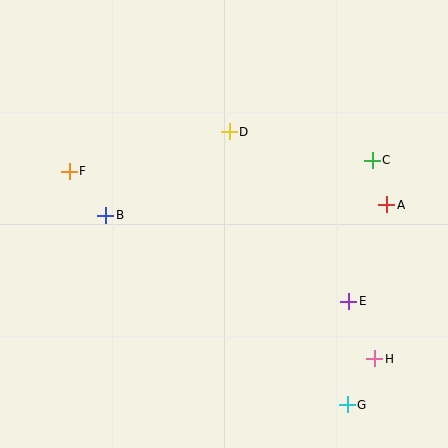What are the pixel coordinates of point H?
Point H is at (375, 359).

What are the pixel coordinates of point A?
Point A is at (387, 205).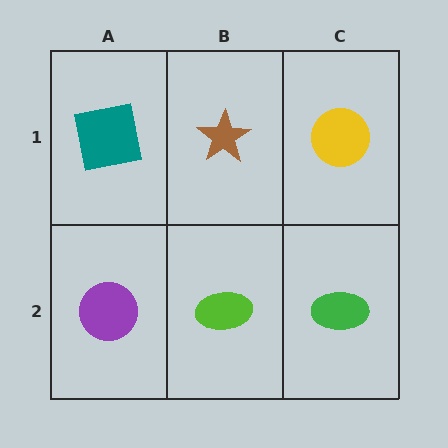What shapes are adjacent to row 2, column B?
A brown star (row 1, column B), a purple circle (row 2, column A), a green ellipse (row 2, column C).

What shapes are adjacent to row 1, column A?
A purple circle (row 2, column A), a brown star (row 1, column B).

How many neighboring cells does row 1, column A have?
2.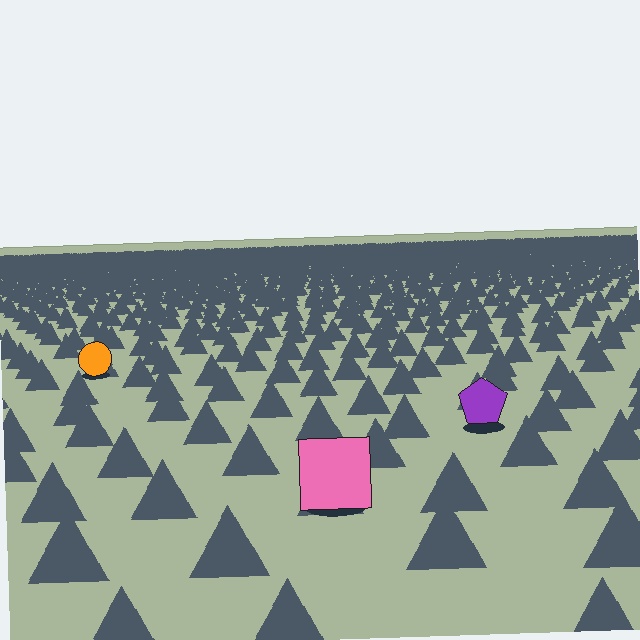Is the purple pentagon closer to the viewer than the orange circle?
Yes. The purple pentagon is closer — you can tell from the texture gradient: the ground texture is coarser near it.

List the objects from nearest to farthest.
From nearest to farthest: the pink square, the purple pentagon, the orange circle.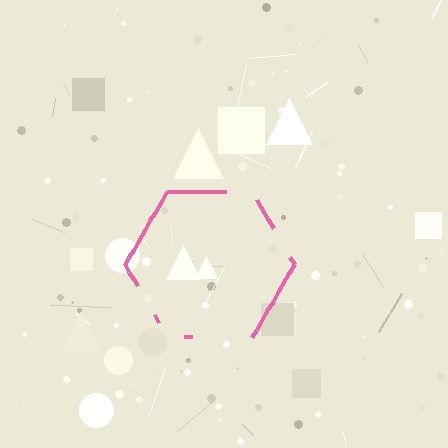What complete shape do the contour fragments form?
The contour fragments form a hexagon.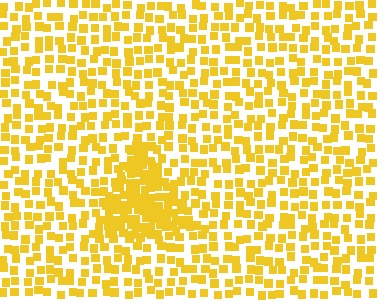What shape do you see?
I see a triangle.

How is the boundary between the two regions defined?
The boundary is defined by a change in element density (approximately 2.2x ratio). All elements are the same color, size, and shape.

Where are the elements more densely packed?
The elements are more densely packed inside the triangle boundary.